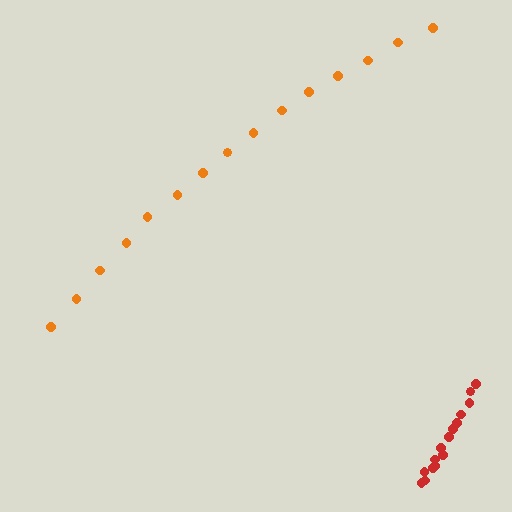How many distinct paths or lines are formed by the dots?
There are 2 distinct paths.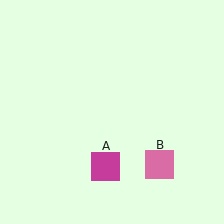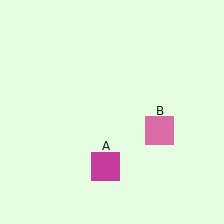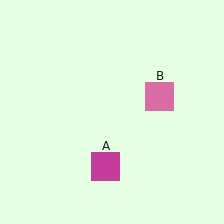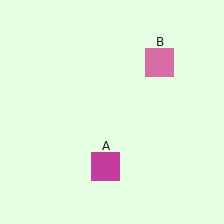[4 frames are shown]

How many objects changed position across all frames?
1 object changed position: pink square (object B).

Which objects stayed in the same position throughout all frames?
Magenta square (object A) remained stationary.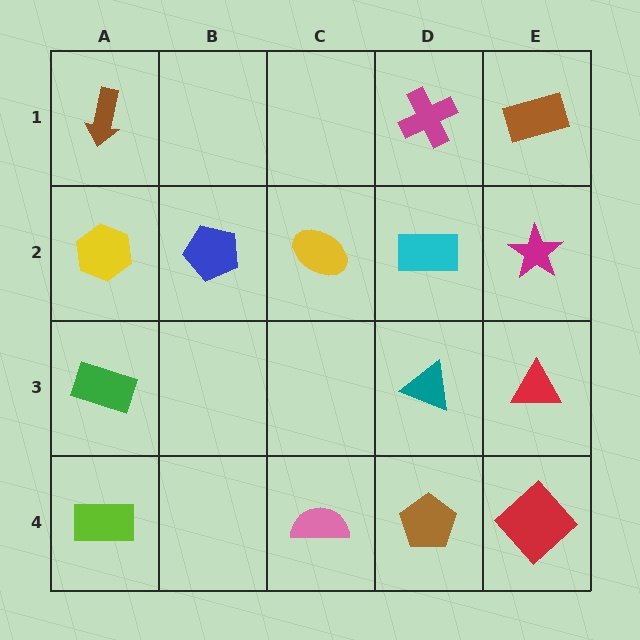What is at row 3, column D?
A teal triangle.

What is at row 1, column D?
A magenta cross.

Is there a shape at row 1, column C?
No, that cell is empty.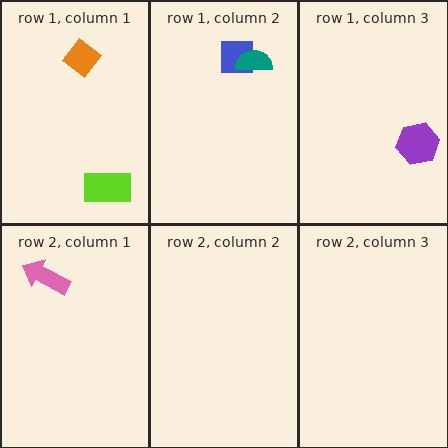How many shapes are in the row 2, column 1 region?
1.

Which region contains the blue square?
The row 1, column 2 region.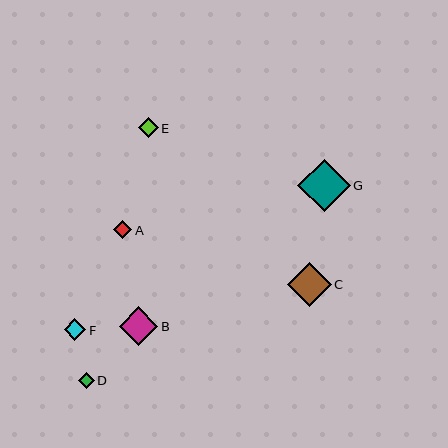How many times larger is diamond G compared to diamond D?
Diamond G is approximately 3.3 times the size of diamond D.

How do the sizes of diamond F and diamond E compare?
Diamond F and diamond E are approximately the same size.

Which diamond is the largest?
Diamond G is the largest with a size of approximately 52 pixels.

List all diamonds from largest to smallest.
From largest to smallest: G, C, B, F, E, A, D.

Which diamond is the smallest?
Diamond D is the smallest with a size of approximately 16 pixels.